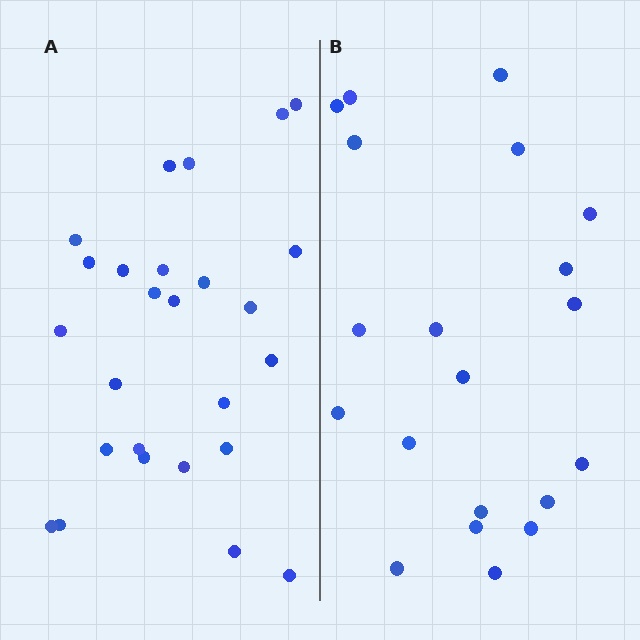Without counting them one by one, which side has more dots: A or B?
Region A (the left region) has more dots.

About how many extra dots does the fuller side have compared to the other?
Region A has about 6 more dots than region B.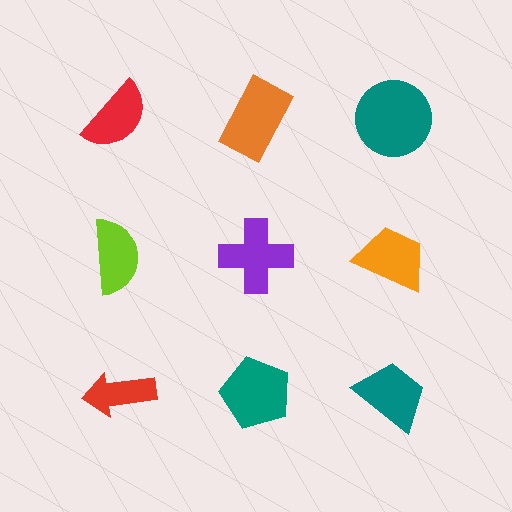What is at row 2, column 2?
A purple cross.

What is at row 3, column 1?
A red arrow.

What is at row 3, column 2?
A teal pentagon.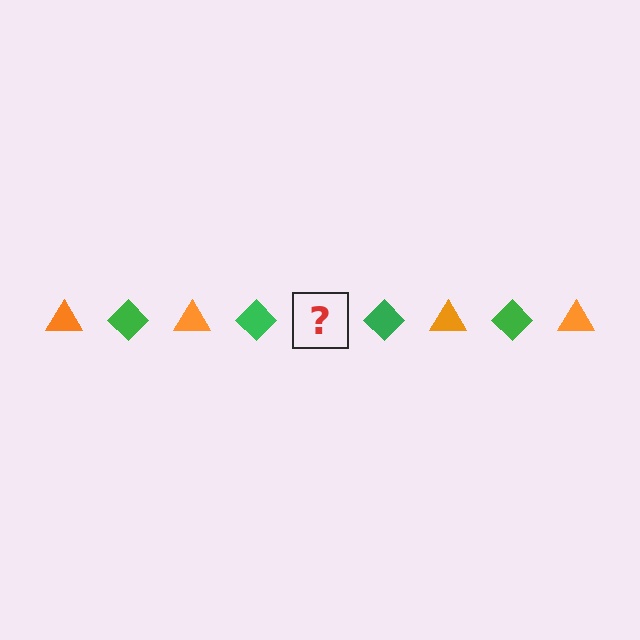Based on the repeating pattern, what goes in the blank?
The blank should be an orange triangle.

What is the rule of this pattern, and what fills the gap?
The rule is that the pattern alternates between orange triangle and green diamond. The gap should be filled with an orange triangle.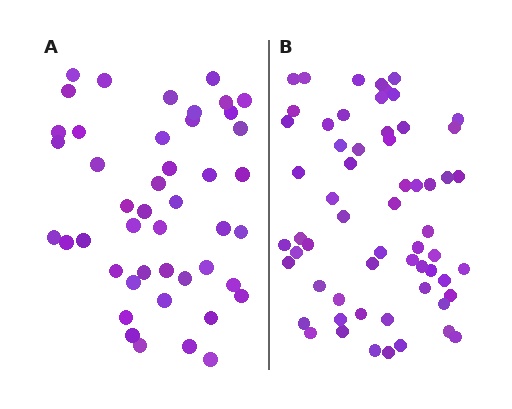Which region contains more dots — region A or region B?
Region B (the right region) has more dots.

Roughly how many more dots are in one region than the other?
Region B has approximately 15 more dots than region A.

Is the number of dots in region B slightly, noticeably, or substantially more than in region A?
Region B has noticeably more, but not dramatically so. The ratio is roughly 1.3 to 1.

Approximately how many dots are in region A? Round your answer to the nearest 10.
About 40 dots. (The exact count is 45, which rounds to 40.)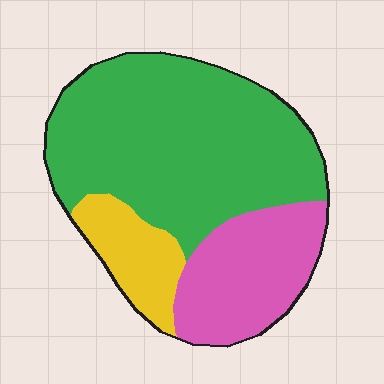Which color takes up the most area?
Green, at roughly 60%.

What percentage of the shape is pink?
Pink takes up about one quarter (1/4) of the shape.